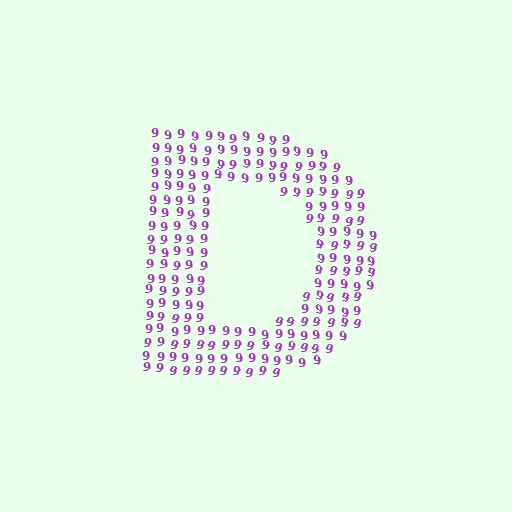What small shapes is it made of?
It is made of small digit 9's.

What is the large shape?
The large shape is the letter D.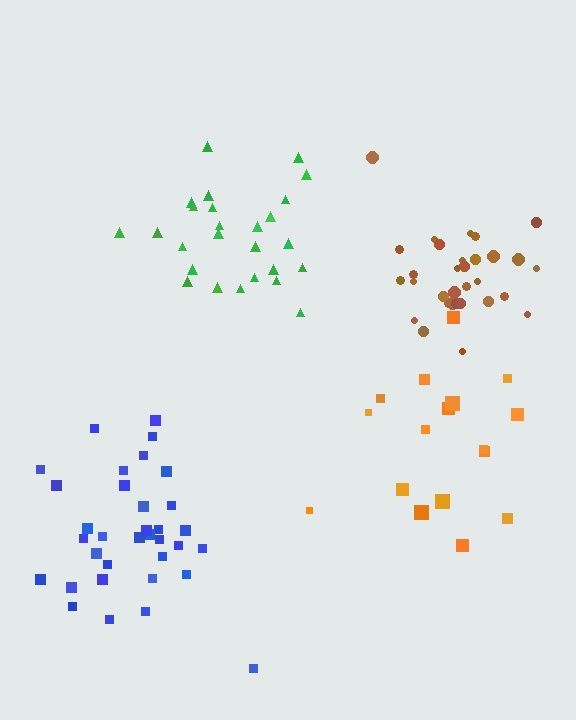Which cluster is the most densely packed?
Brown.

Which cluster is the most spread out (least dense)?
Orange.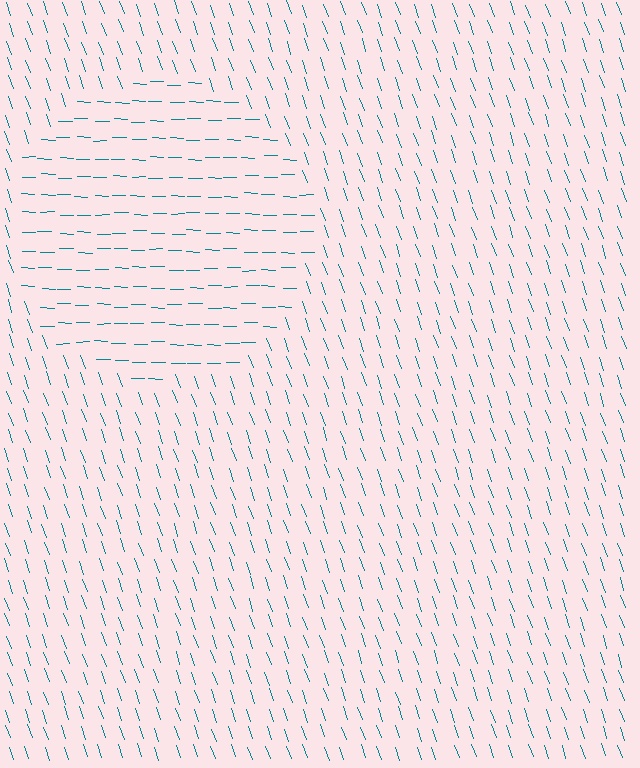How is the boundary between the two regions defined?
The boundary is defined purely by a change in line orientation (approximately 69 degrees difference). All lines are the same color and thickness.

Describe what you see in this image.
The image is filled with small teal line segments. A circle region in the image has lines oriented differently from the surrounding lines, creating a visible texture boundary.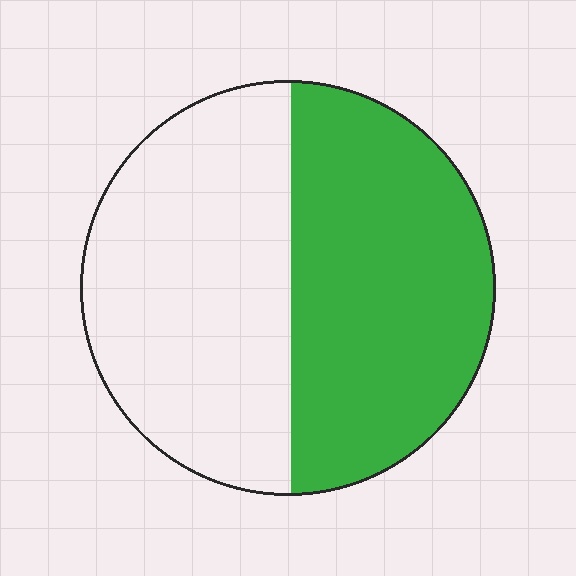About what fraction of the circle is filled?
About one half (1/2).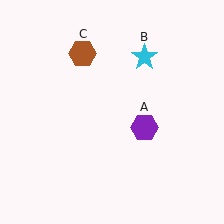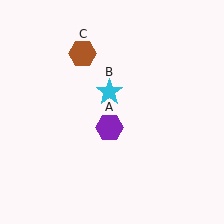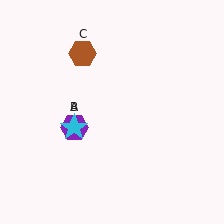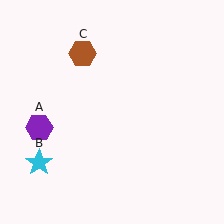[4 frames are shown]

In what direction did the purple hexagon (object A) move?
The purple hexagon (object A) moved left.